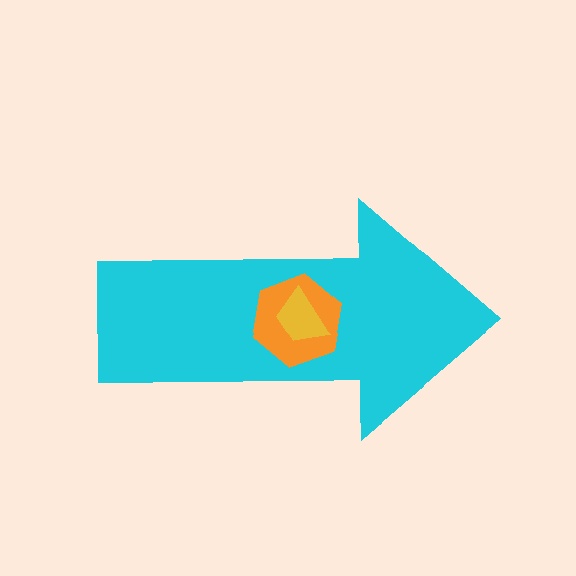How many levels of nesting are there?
3.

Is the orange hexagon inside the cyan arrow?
Yes.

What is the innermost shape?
The yellow trapezoid.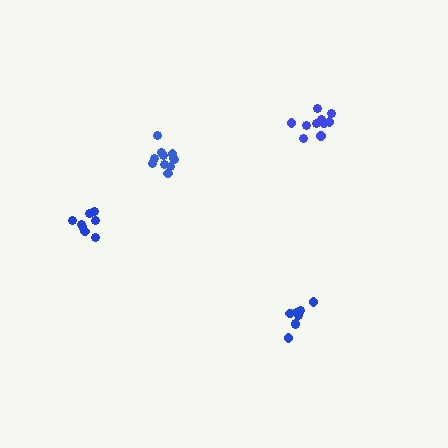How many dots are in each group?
Group 1: 8 dots, Group 2: 8 dots, Group 3: 10 dots, Group 4: 11 dots (37 total).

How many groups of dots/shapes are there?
There are 4 groups.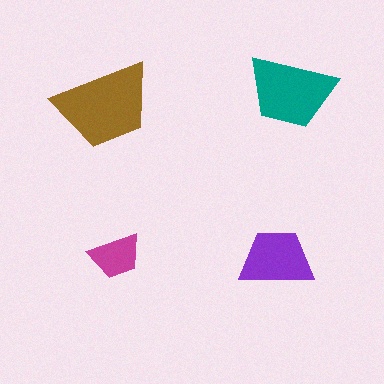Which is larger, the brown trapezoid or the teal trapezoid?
The brown one.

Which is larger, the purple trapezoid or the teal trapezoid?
The teal one.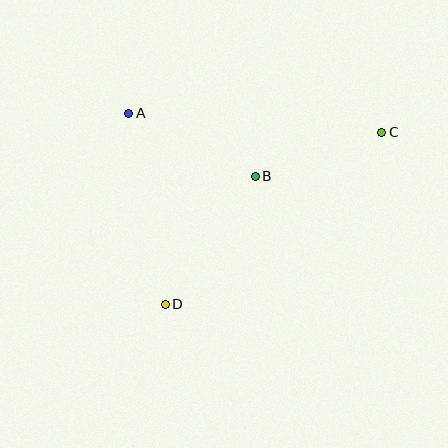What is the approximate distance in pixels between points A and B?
The distance between A and B is approximately 141 pixels.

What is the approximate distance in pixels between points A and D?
The distance between A and D is approximately 195 pixels.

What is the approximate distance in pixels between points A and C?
The distance between A and C is approximately 254 pixels.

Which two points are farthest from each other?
Points C and D are farthest from each other.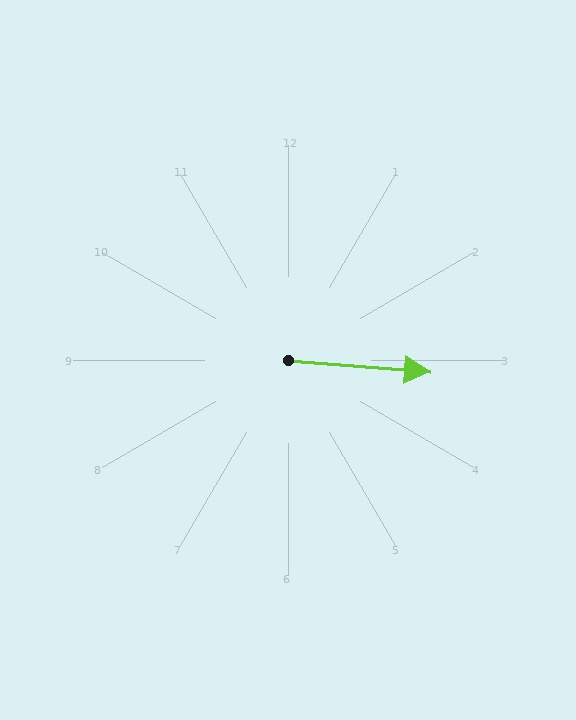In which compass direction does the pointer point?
East.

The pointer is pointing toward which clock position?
Roughly 3 o'clock.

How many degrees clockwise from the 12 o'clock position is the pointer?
Approximately 95 degrees.